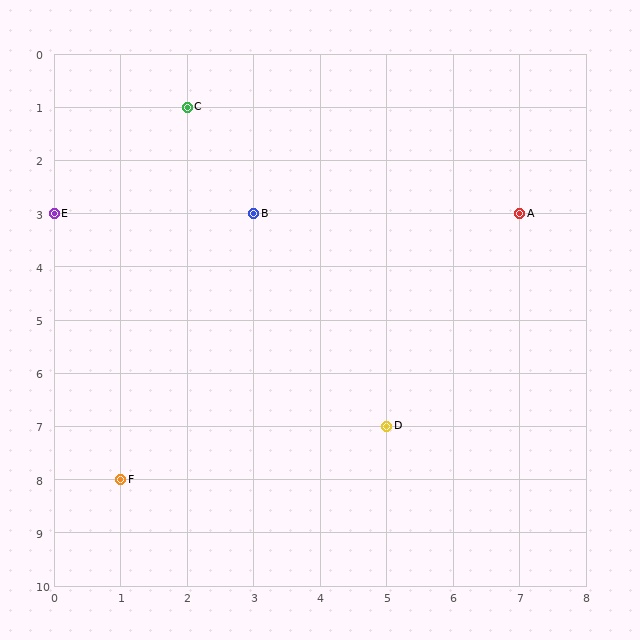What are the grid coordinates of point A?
Point A is at grid coordinates (7, 3).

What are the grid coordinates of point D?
Point D is at grid coordinates (5, 7).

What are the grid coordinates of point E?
Point E is at grid coordinates (0, 3).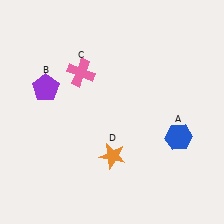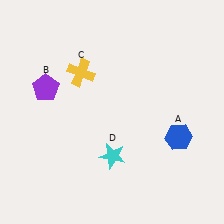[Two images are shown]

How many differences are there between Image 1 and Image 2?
There are 2 differences between the two images.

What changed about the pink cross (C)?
In Image 1, C is pink. In Image 2, it changed to yellow.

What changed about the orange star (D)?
In Image 1, D is orange. In Image 2, it changed to cyan.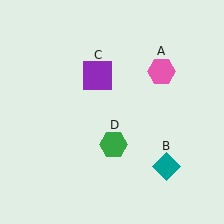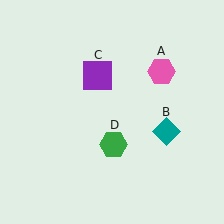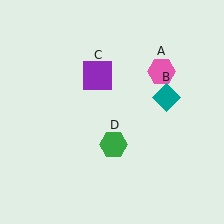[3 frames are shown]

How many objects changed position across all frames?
1 object changed position: teal diamond (object B).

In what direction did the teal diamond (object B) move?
The teal diamond (object B) moved up.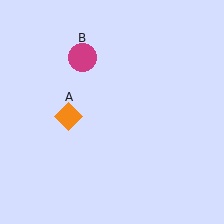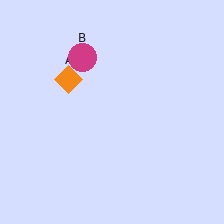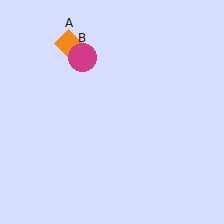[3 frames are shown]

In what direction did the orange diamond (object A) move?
The orange diamond (object A) moved up.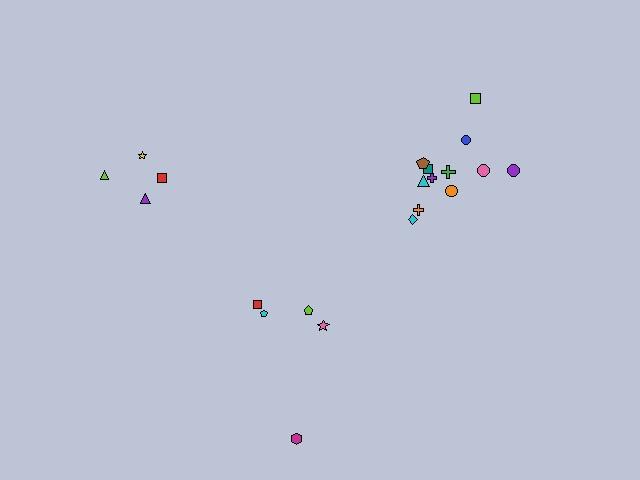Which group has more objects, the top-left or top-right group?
The top-right group.